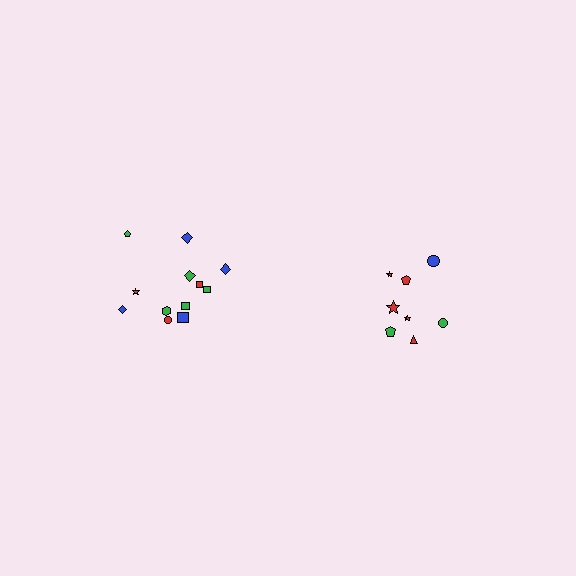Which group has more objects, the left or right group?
The left group.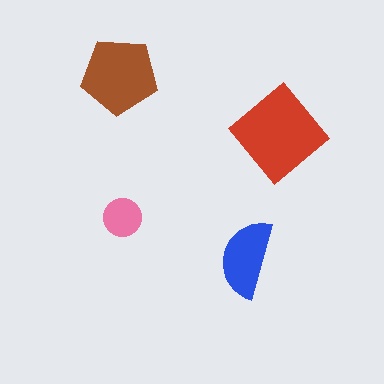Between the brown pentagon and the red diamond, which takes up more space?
The red diamond.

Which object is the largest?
The red diamond.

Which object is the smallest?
The pink circle.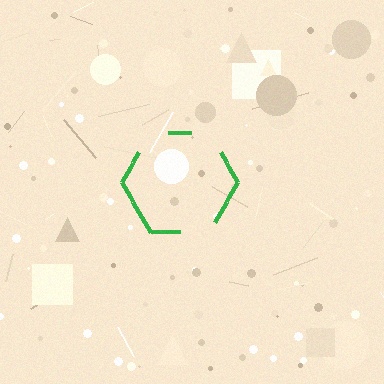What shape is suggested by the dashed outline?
The dashed outline suggests a hexagon.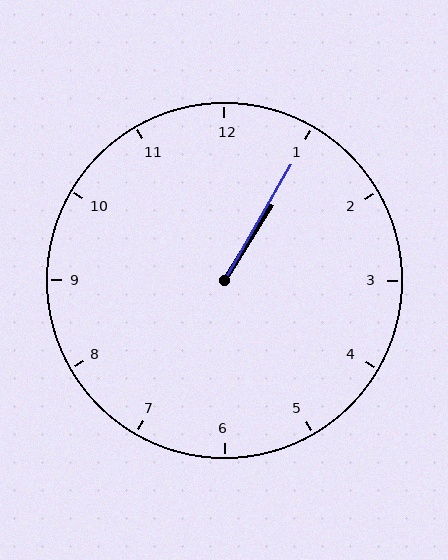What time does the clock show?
1:05.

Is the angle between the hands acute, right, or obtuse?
It is acute.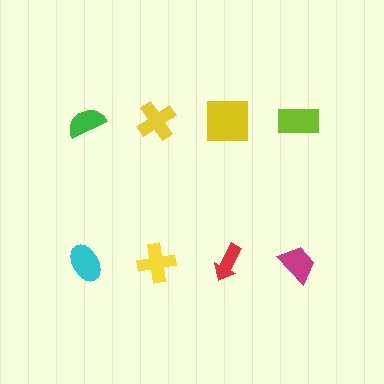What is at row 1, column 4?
A lime rectangle.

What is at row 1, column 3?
A yellow square.